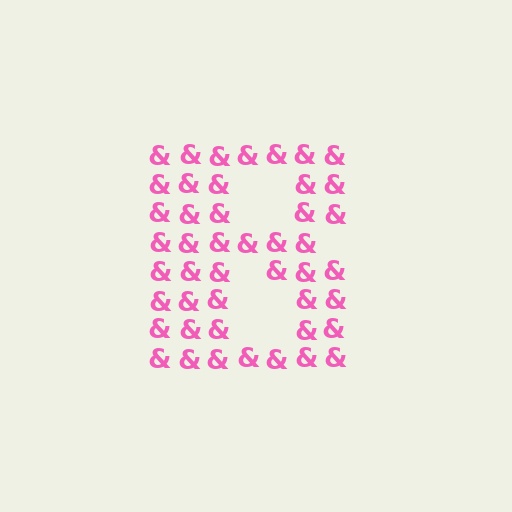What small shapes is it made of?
It is made of small ampersands.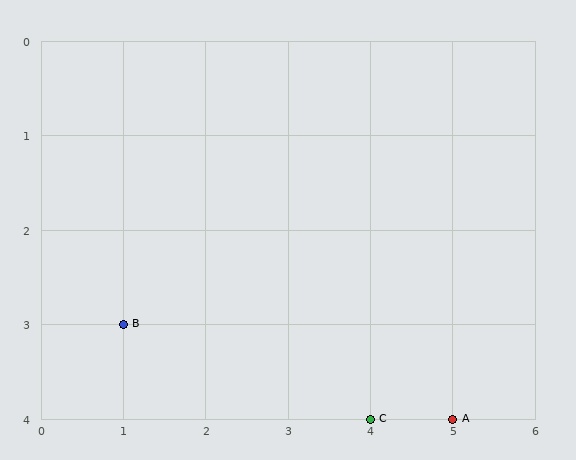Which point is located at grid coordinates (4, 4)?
Point C is at (4, 4).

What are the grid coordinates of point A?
Point A is at grid coordinates (5, 4).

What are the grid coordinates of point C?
Point C is at grid coordinates (4, 4).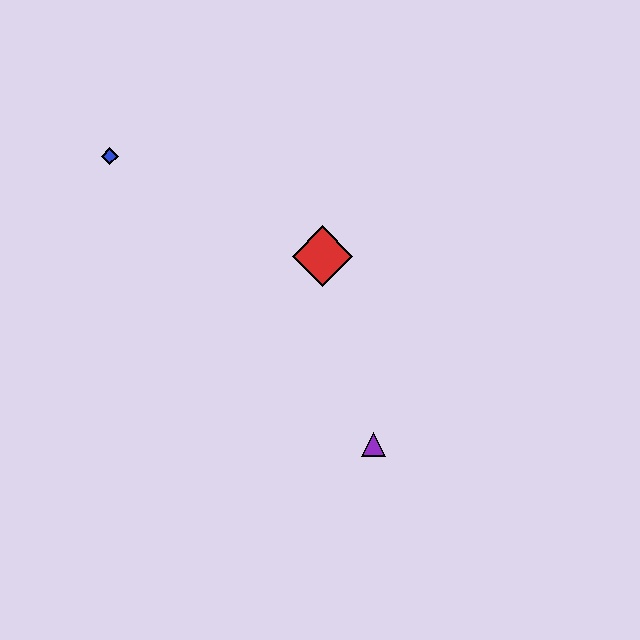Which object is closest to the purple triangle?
The red diamond is closest to the purple triangle.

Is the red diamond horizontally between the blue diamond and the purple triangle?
Yes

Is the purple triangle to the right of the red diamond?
Yes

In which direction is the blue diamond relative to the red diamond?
The blue diamond is to the left of the red diamond.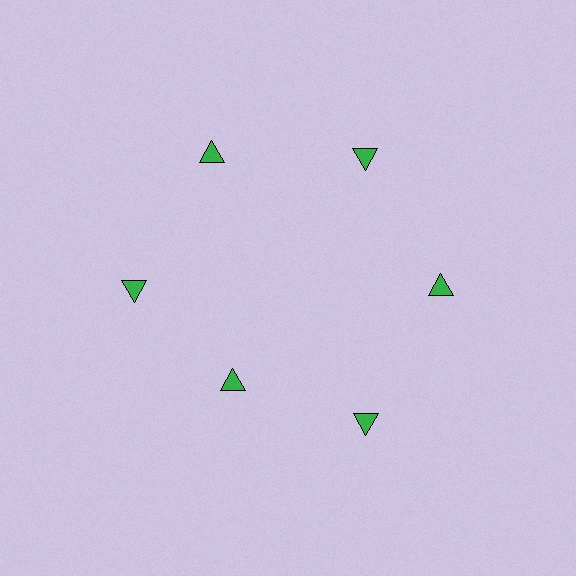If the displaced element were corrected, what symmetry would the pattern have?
It would have 6-fold rotational symmetry — the pattern would map onto itself every 60 degrees.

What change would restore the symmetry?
The symmetry would be restored by moving it outward, back onto the ring so that all 6 triangles sit at equal angles and equal distance from the center.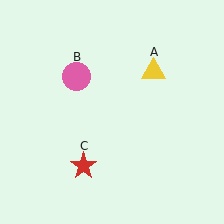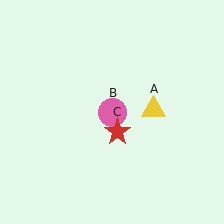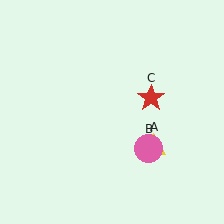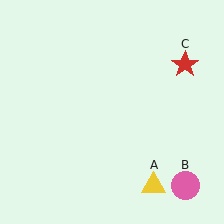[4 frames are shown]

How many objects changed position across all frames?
3 objects changed position: yellow triangle (object A), pink circle (object B), red star (object C).